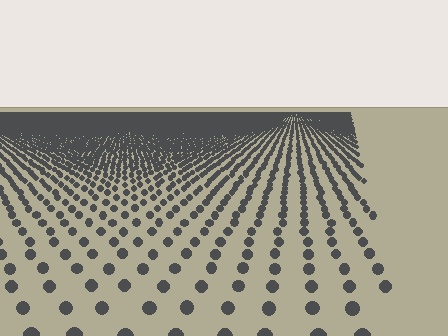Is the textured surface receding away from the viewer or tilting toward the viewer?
The surface is receding away from the viewer. Texture elements get smaller and denser toward the top.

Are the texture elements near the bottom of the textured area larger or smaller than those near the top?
Larger. Near the bottom, elements are closer to the viewer and appear at a bigger on-screen size.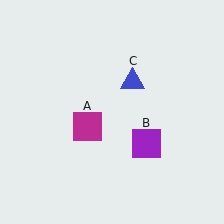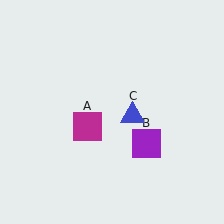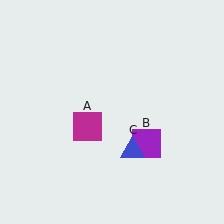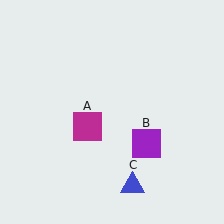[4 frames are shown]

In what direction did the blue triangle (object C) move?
The blue triangle (object C) moved down.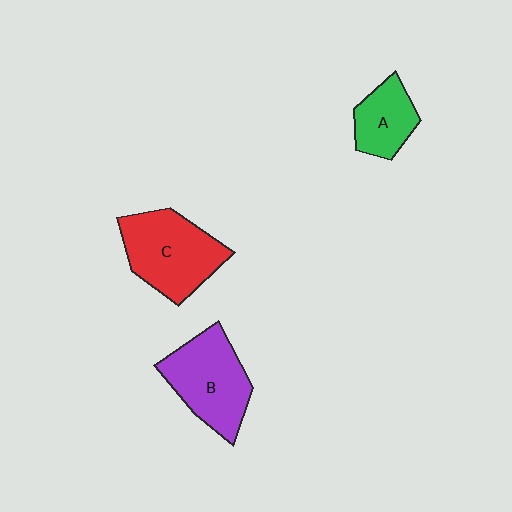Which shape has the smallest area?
Shape A (green).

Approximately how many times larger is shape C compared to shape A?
Approximately 1.8 times.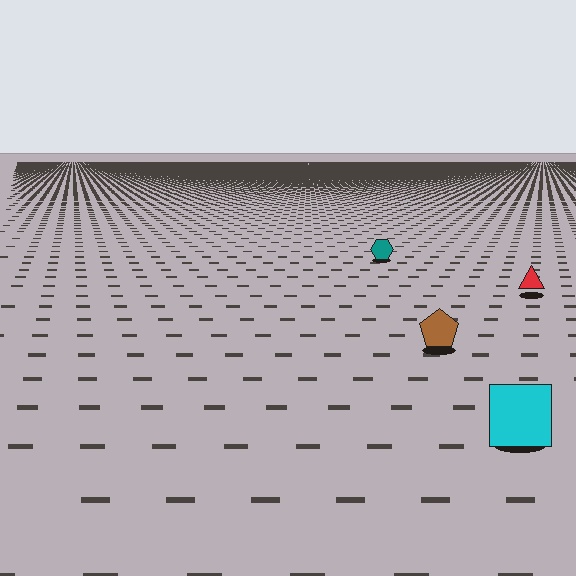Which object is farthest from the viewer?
The teal hexagon is farthest from the viewer. It appears smaller and the ground texture around it is denser.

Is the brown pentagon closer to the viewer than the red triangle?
Yes. The brown pentagon is closer — you can tell from the texture gradient: the ground texture is coarser near it.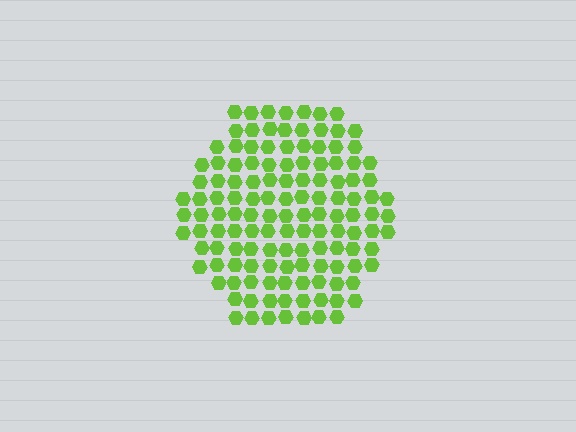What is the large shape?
The large shape is a hexagon.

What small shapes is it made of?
It is made of small hexagons.